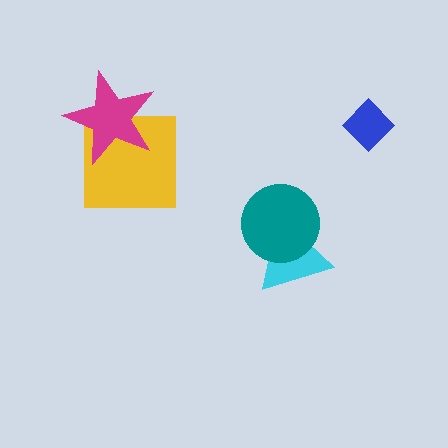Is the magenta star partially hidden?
No, no other shape covers it.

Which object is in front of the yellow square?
The magenta star is in front of the yellow square.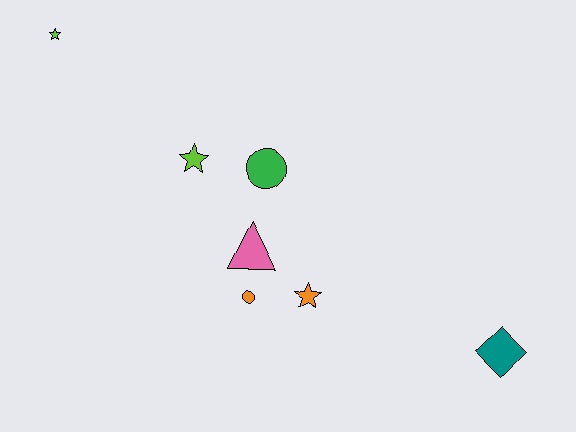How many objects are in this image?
There are 7 objects.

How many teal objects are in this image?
There is 1 teal object.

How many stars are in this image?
There are 3 stars.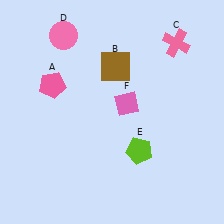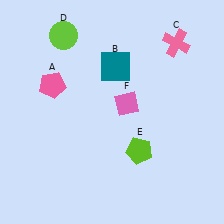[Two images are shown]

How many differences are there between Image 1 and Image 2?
There are 2 differences between the two images.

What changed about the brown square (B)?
In Image 1, B is brown. In Image 2, it changed to teal.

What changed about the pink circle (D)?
In Image 1, D is pink. In Image 2, it changed to lime.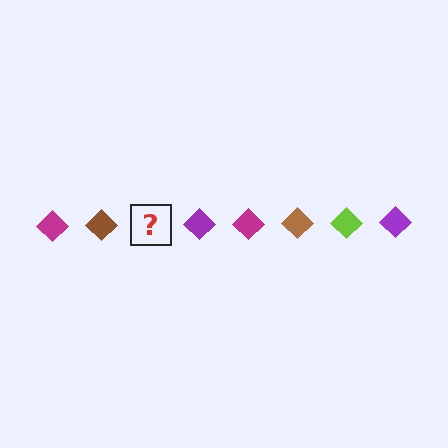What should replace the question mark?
The question mark should be replaced with a lime diamond.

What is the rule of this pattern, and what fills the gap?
The rule is that the pattern cycles through magenta, brown, lime, purple diamonds. The gap should be filled with a lime diamond.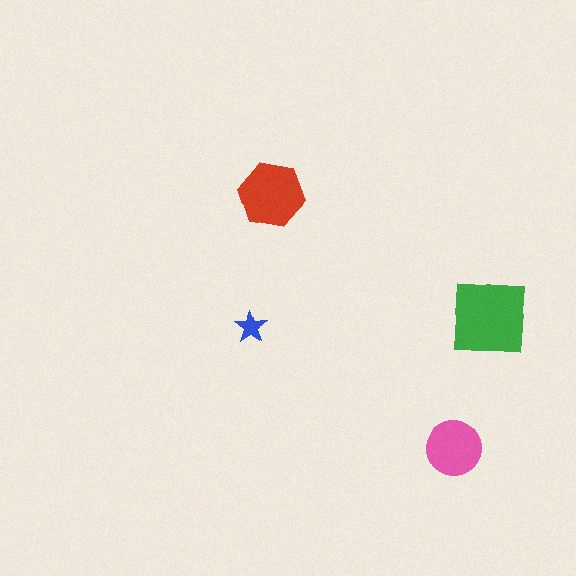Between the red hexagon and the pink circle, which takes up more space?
The red hexagon.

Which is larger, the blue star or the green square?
The green square.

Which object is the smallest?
The blue star.